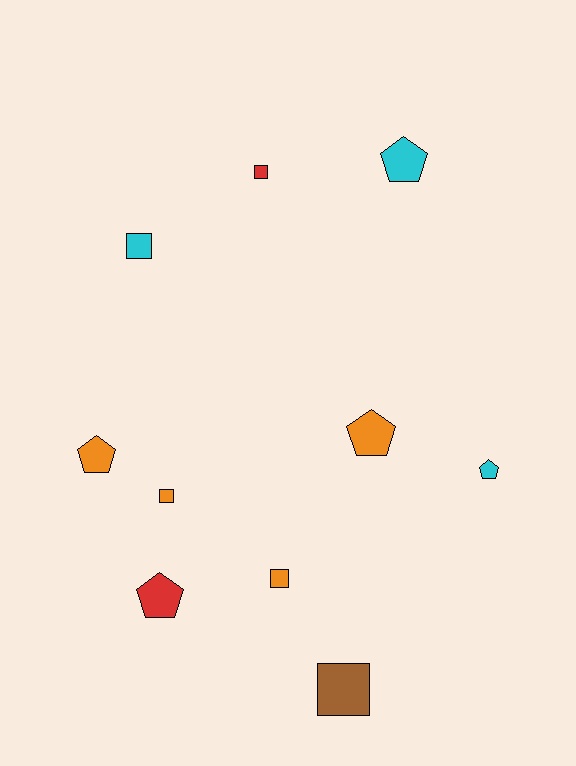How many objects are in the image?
There are 10 objects.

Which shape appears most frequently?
Square, with 5 objects.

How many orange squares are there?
There are 2 orange squares.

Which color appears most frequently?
Orange, with 4 objects.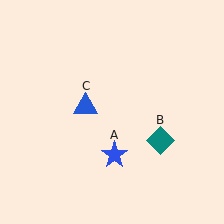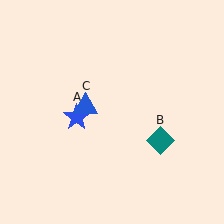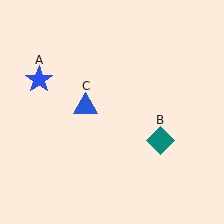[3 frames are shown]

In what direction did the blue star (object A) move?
The blue star (object A) moved up and to the left.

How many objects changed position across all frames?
1 object changed position: blue star (object A).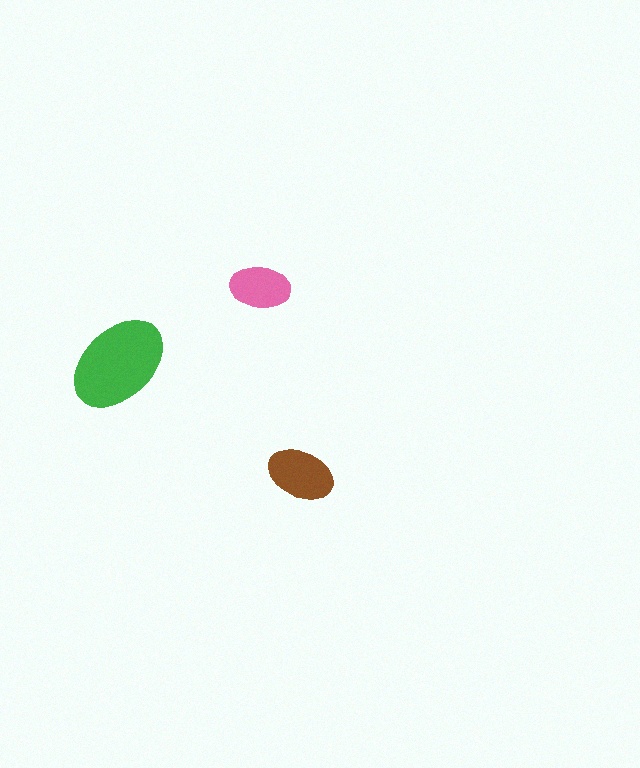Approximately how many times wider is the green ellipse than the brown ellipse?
About 1.5 times wider.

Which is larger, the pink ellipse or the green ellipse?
The green one.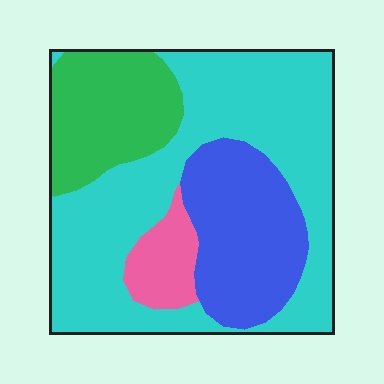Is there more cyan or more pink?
Cyan.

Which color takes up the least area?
Pink, at roughly 5%.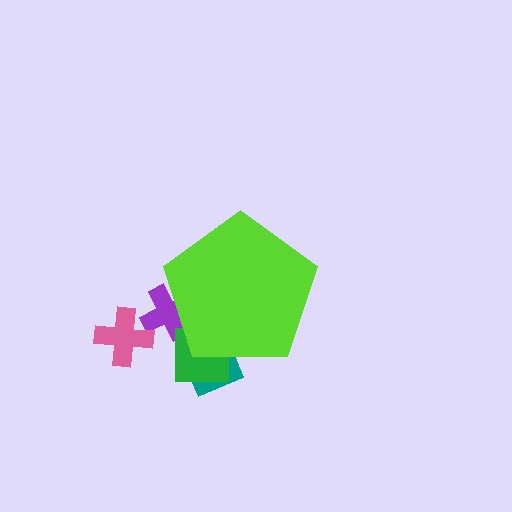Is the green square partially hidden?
Yes, the green square is partially hidden behind the lime pentagon.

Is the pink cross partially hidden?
No, the pink cross is fully visible.